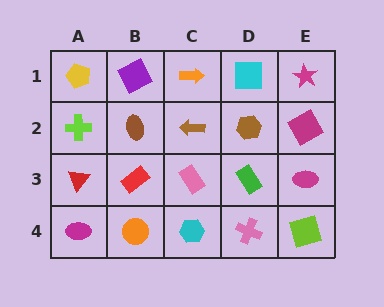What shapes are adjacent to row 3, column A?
A lime cross (row 2, column A), a magenta ellipse (row 4, column A), a red rectangle (row 3, column B).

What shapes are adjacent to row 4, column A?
A red triangle (row 3, column A), an orange circle (row 4, column B).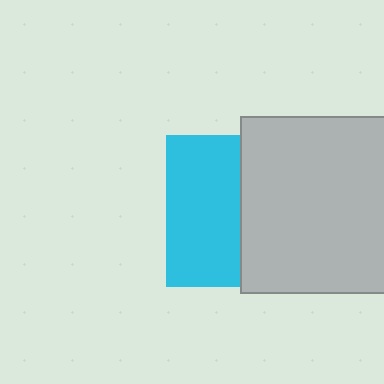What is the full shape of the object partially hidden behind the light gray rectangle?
The partially hidden object is a cyan square.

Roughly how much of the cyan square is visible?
About half of it is visible (roughly 49%).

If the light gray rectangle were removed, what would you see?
You would see the complete cyan square.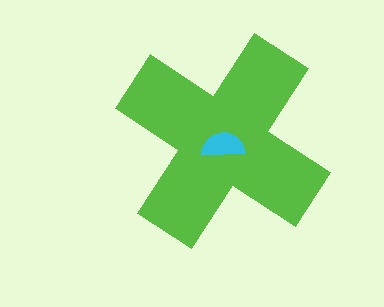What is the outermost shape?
The lime cross.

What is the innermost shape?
The cyan semicircle.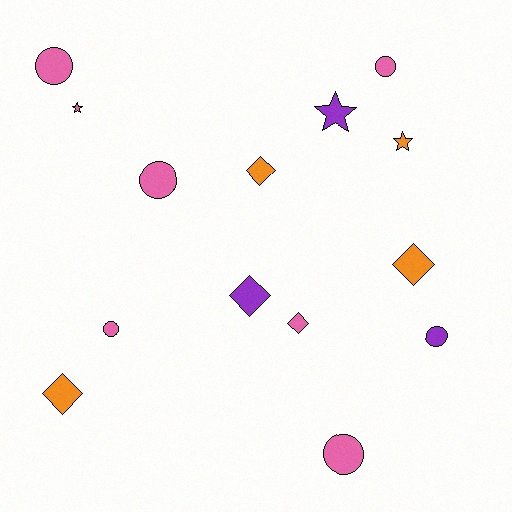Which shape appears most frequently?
Circle, with 6 objects.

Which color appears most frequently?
Pink, with 7 objects.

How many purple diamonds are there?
There is 1 purple diamond.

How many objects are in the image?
There are 14 objects.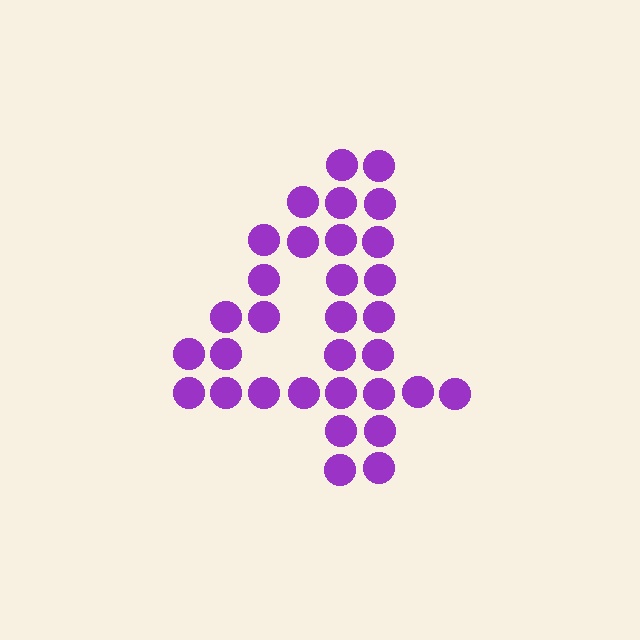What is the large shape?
The large shape is the digit 4.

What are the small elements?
The small elements are circles.